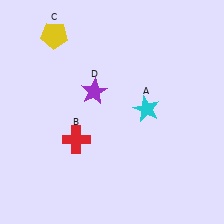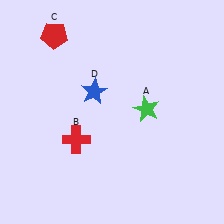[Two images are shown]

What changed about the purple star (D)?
In Image 1, D is purple. In Image 2, it changed to blue.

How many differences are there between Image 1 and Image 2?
There are 3 differences between the two images.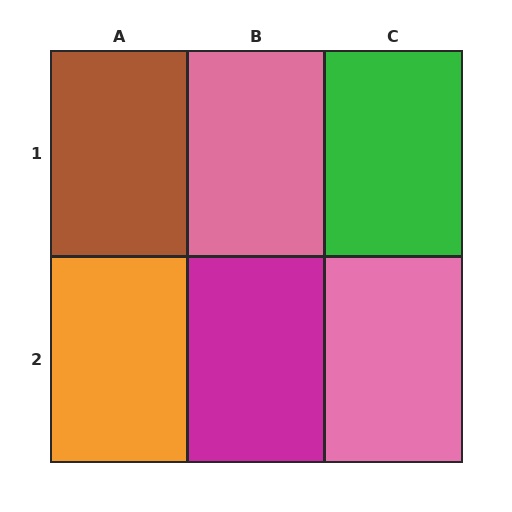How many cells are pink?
2 cells are pink.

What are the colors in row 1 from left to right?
Brown, pink, green.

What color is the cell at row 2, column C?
Pink.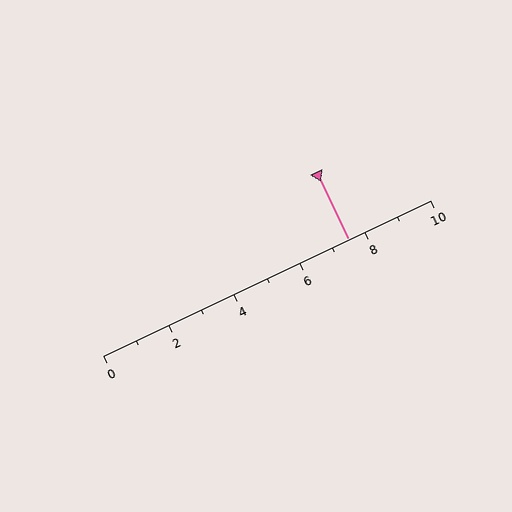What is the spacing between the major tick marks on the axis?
The major ticks are spaced 2 apart.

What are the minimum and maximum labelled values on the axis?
The axis runs from 0 to 10.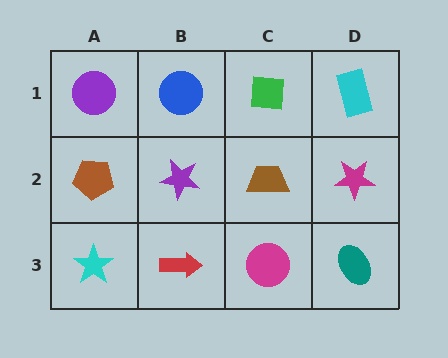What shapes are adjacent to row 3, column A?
A brown pentagon (row 2, column A), a red arrow (row 3, column B).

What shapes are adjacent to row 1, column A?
A brown pentagon (row 2, column A), a blue circle (row 1, column B).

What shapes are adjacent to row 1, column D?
A magenta star (row 2, column D), a green square (row 1, column C).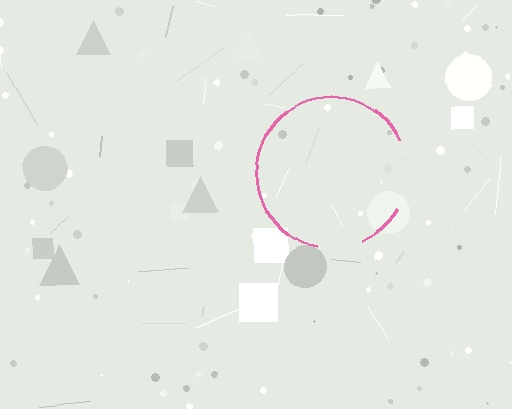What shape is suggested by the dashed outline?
The dashed outline suggests a circle.